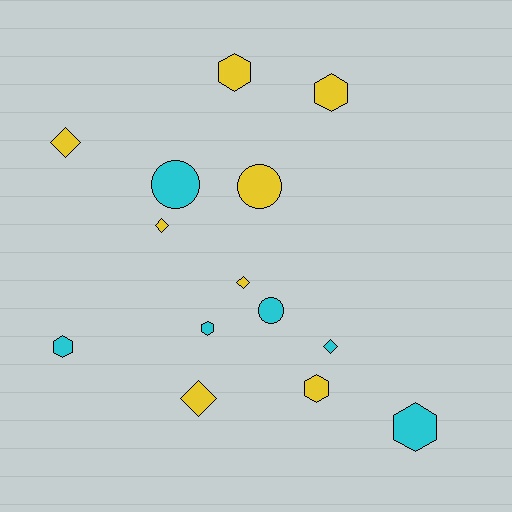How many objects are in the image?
There are 14 objects.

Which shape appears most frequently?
Hexagon, with 6 objects.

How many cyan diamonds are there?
There is 1 cyan diamond.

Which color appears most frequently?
Yellow, with 8 objects.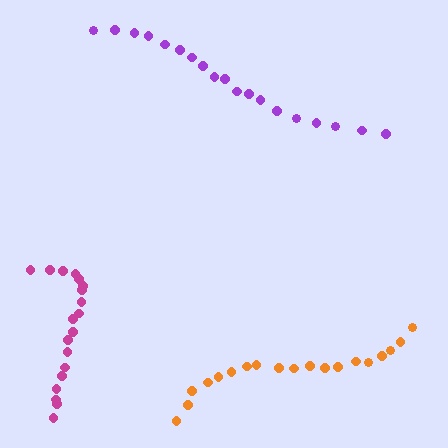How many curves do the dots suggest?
There are 3 distinct paths.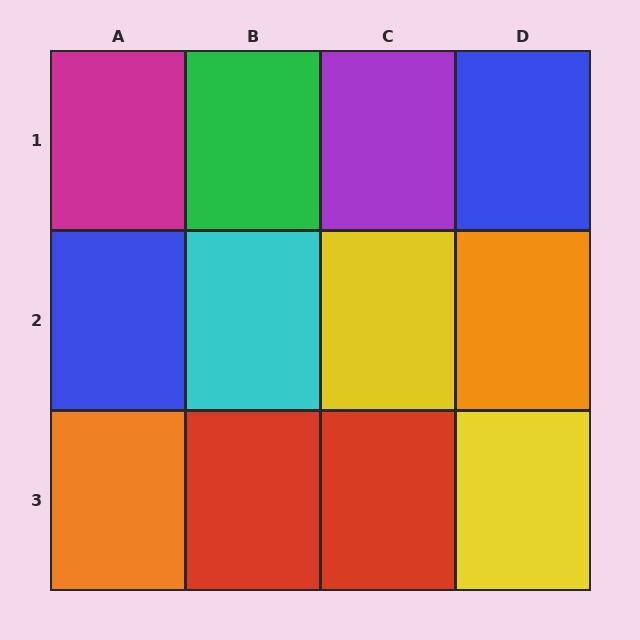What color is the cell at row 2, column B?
Cyan.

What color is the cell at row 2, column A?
Blue.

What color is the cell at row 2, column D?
Orange.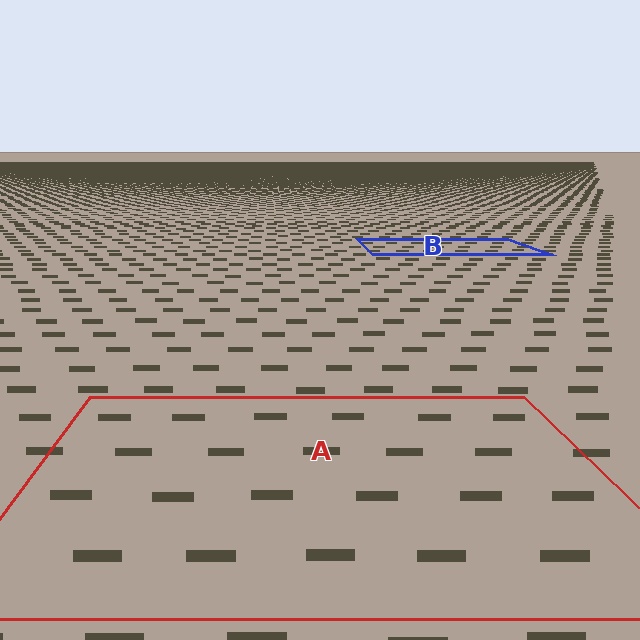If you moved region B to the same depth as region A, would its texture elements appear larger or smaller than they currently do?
They would appear larger. At a closer depth, the same texture elements are projected at a bigger on-screen size.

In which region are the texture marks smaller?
The texture marks are smaller in region B, because it is farther away.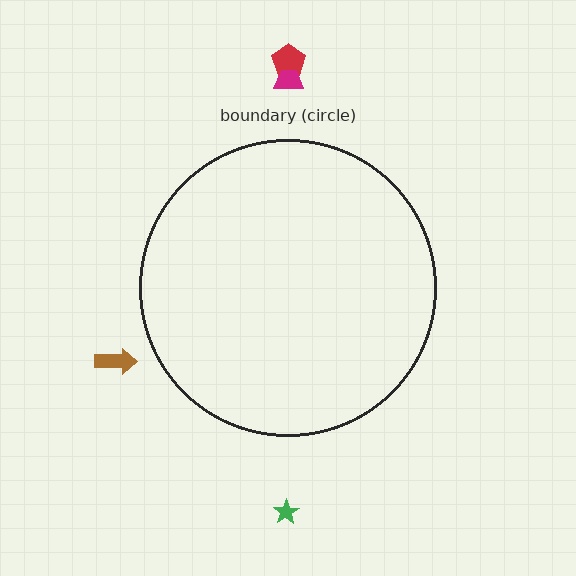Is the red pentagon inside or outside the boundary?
Outside.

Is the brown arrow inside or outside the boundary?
Outside.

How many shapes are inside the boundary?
0 inside, 4 outside.